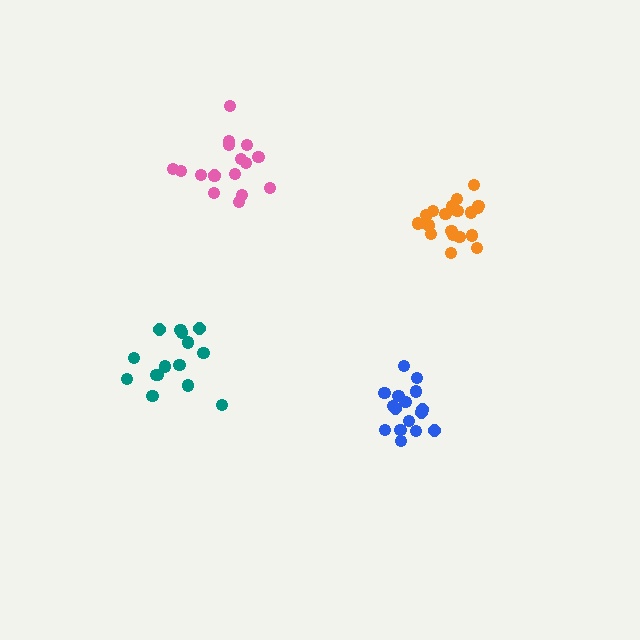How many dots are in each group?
Group 1: 16 dots, Group 2: 15 dots, Group 3: 17 dots, Group 4: 20 dots (68 total).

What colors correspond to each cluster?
The clusters are colored: blue, teal, pink, orange.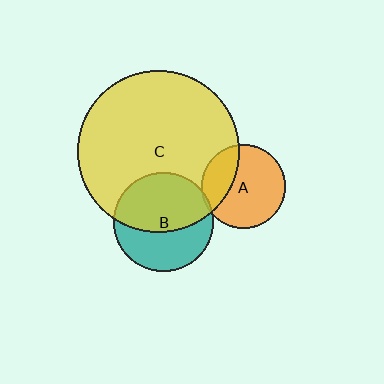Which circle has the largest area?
Circle C (yellow).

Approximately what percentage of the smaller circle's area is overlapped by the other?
Approximately 5%.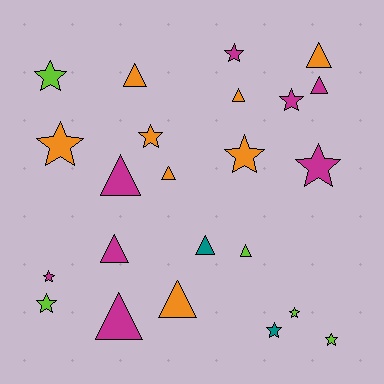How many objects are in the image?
There are 23 objects.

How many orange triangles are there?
There are 5 orange triangles.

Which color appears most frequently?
Orange, with 8 objects.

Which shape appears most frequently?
Star, with 12 objects.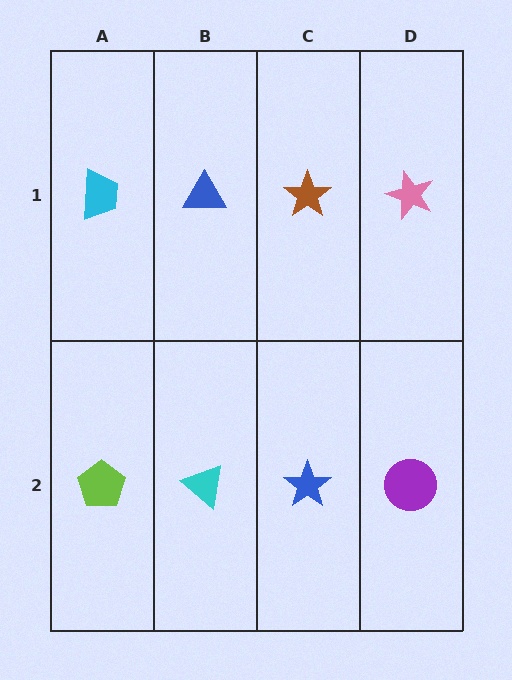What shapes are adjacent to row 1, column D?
A purple circle (row 2, column D), a brown star (row 1, column C).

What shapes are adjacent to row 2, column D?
A pink star (row 1, column D), a blue star (row 2, column C).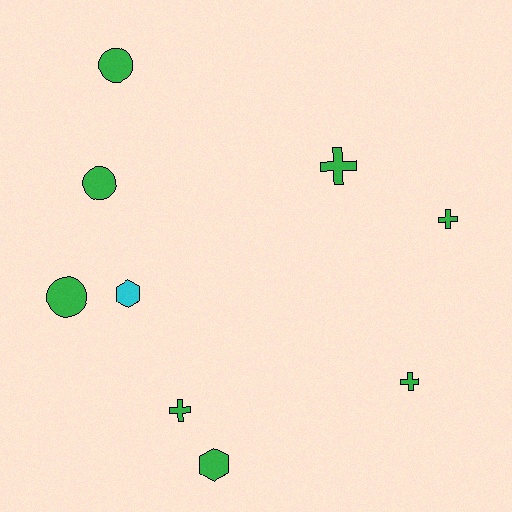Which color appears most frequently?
Green, with 8 objects.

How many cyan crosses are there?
There are no cyan crosses.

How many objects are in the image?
There are 9 objects.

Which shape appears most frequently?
Cross, with 4 objects.